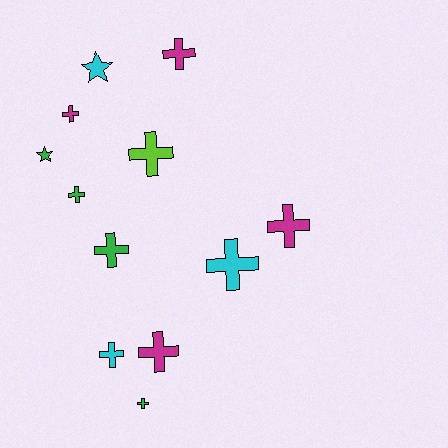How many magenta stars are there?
There are no magenta stars.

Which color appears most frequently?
Green, with 4 objects.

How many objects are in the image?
There are 12 objects.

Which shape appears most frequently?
Cross, with 10 objects.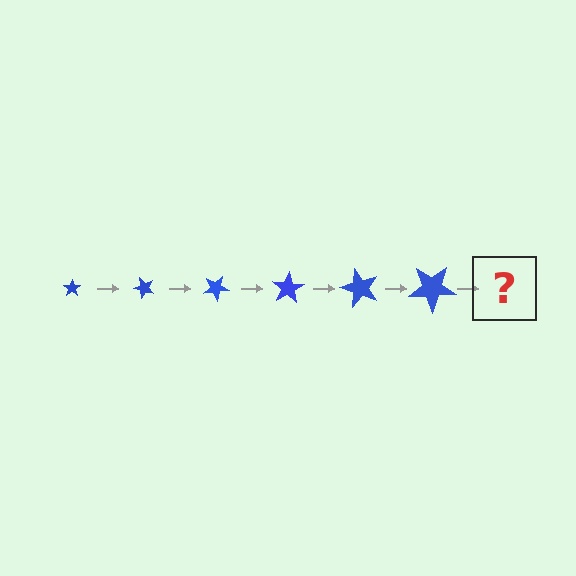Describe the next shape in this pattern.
It should be a star, larger than the previous one and rotated 300 degrees from the start.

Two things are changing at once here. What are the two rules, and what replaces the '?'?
The two rules are that the star grows larger each step and it rotates 50 degrees each step. The '?' should be a star, larger than the previous one and rotated 300 degrees from the start.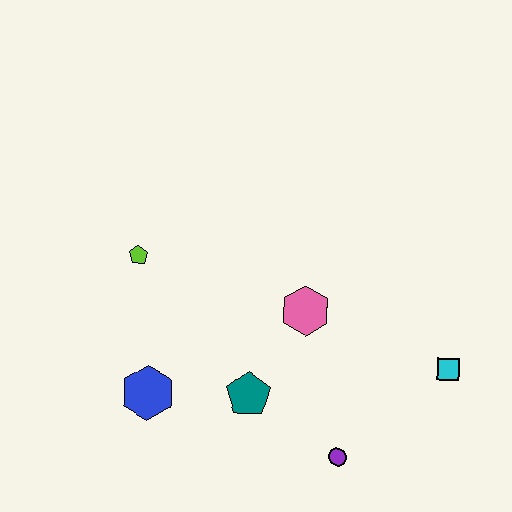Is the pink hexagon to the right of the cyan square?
No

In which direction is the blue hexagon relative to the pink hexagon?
The blue hexagon is to the left of the pink hexagon.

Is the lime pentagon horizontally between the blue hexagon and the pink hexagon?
No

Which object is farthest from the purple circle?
The lime pentagon is farthest from the purple circle.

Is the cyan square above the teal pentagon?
Yes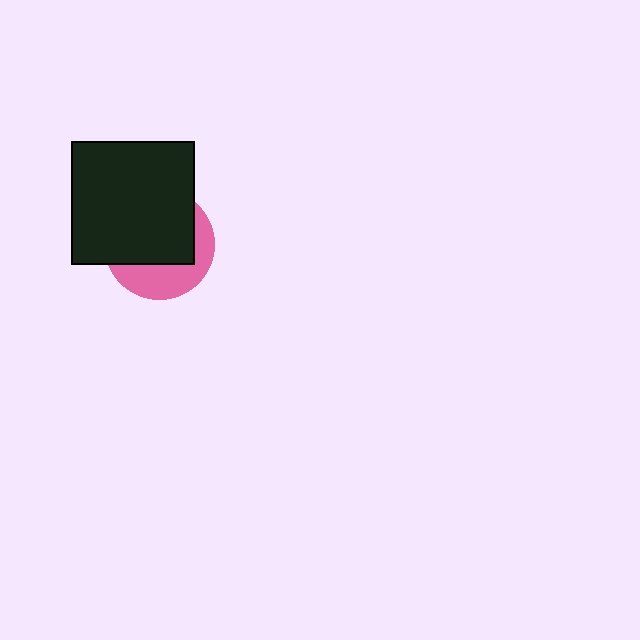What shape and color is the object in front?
The object in front is a black square.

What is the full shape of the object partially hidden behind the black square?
The partially hidden object is a pink circle.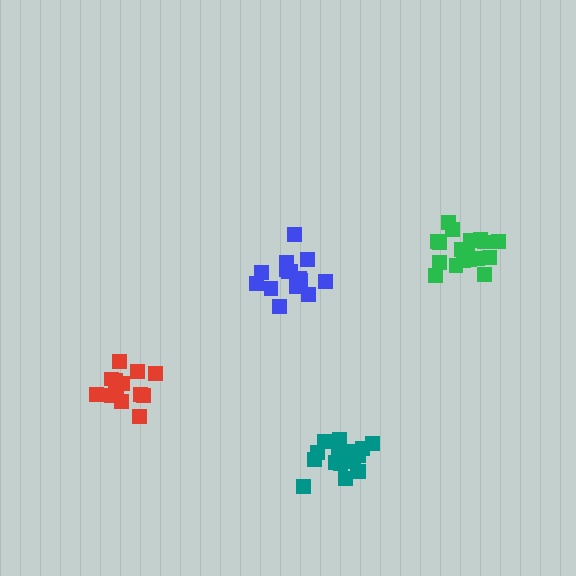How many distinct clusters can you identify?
There are 4 distinct clusters.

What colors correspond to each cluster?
The clusters are colored: blue, teal, green, red.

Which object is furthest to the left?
The red cluster is leftmost.